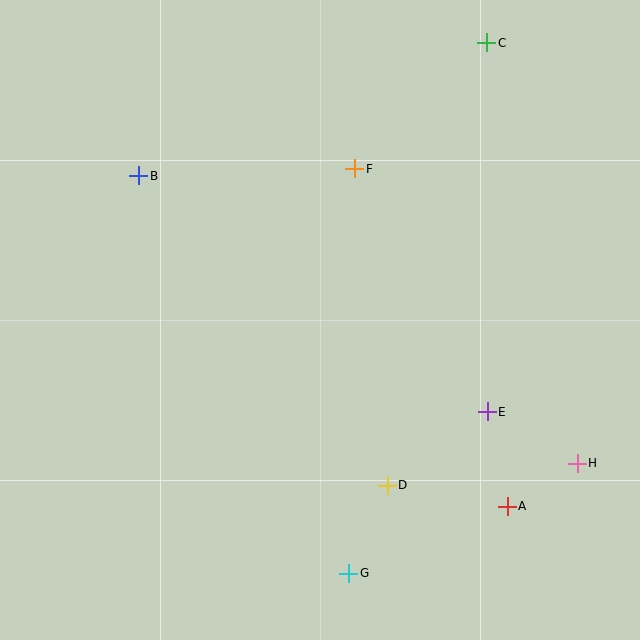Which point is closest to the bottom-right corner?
Point H is closest to the bottom-right corner.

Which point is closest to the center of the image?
Point F at (355, 169) is closest to the center.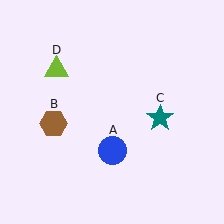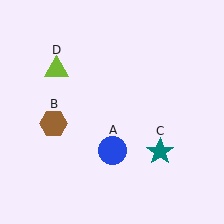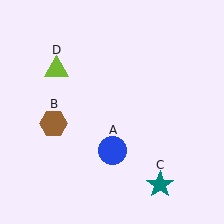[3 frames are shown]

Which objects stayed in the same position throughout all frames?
Blue circle (object A) and brown hexagon (object B) and lime triangle (object D) remained stationary.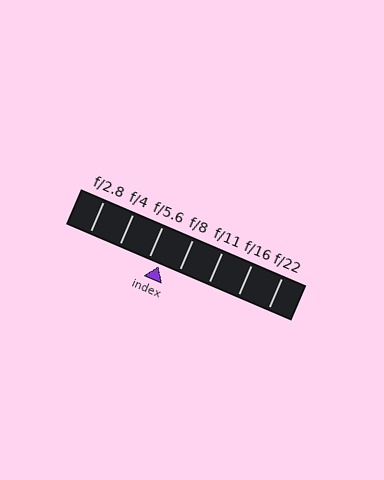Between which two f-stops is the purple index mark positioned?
The index mark is between f/5.6 and f/8.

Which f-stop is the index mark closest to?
The index mark is closest to f/5.6.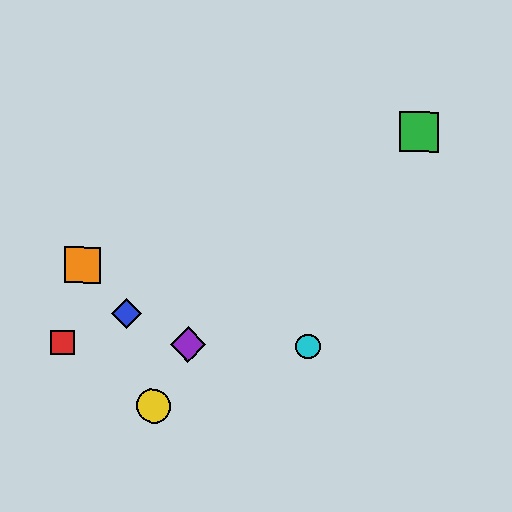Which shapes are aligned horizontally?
The red square, the purple diamond, the cyan circle are aligned horizontally.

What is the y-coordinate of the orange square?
The orange square is at y≈265.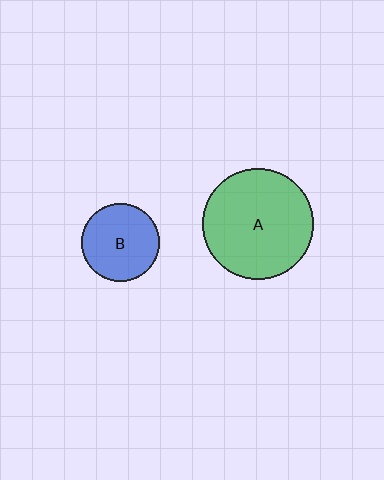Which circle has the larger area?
Circle A (green).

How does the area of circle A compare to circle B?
Approximately 2.0 times.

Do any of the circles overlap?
No, none of the circles overlap.